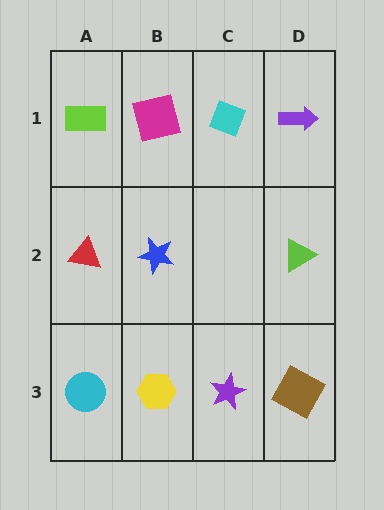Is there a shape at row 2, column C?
No, that cell is empty.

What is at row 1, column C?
A cyan diamond.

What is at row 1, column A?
A lime rectangle.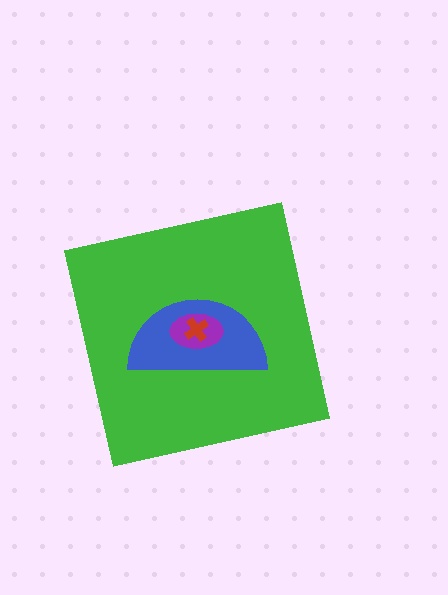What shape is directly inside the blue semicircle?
The purple ellipse.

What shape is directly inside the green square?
The blue semicircle.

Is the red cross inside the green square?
Yes.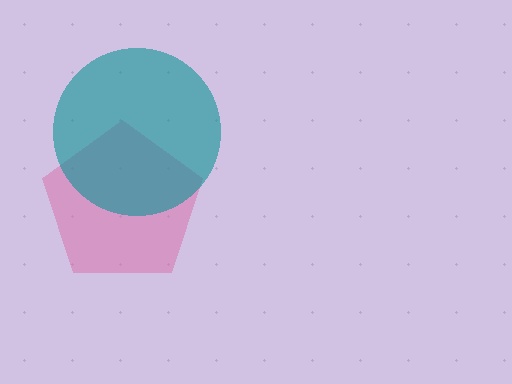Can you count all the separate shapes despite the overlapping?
Yes, there are 2 separate shapes.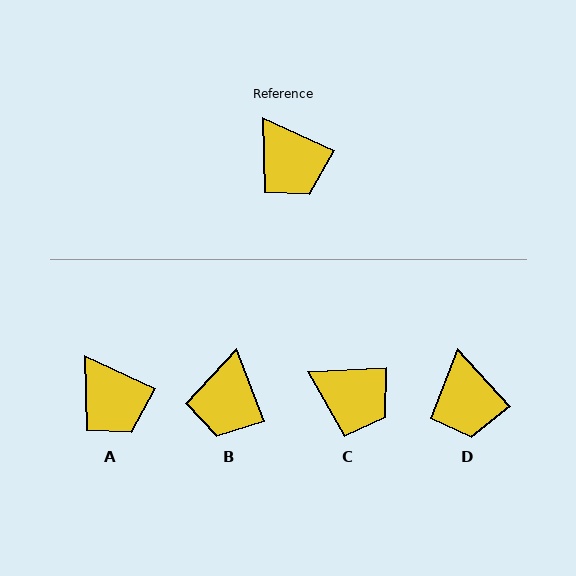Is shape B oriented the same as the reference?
No, it is off by about 44 degrees.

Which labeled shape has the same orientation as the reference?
A.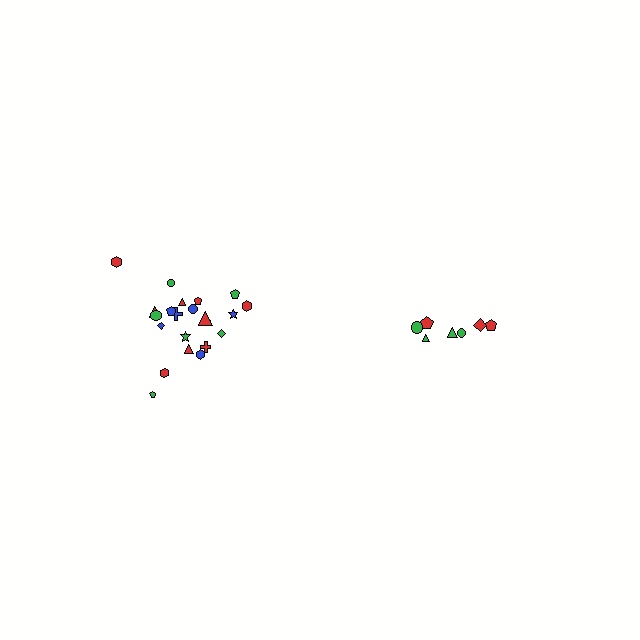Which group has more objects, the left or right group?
The left group.